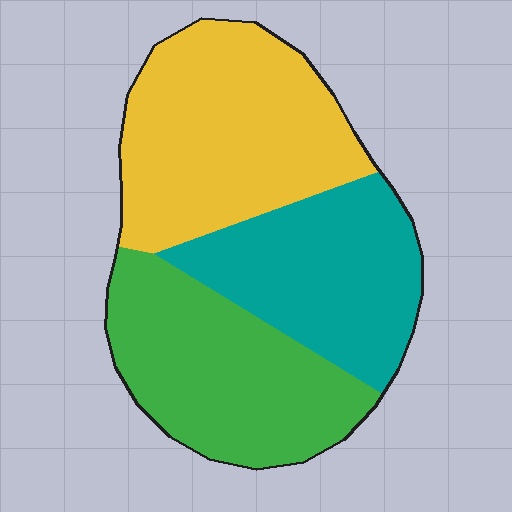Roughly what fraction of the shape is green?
Green covers about 35% of the shape.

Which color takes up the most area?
Yellow, at roughly 40%.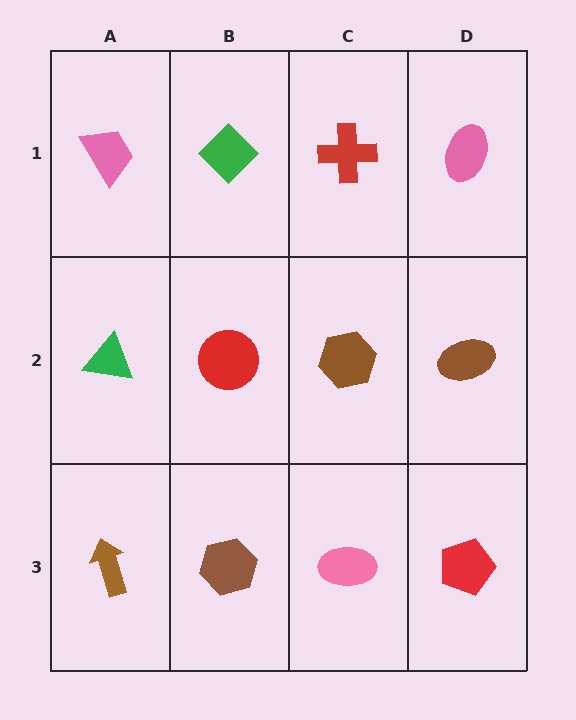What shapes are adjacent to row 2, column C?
A red cross (row 1, column C), a pink ellipse (row 3, column C), a red circle (row 2, column B), a brown ellipse (row 2, column D).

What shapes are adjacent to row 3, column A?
A green triangle (row 2, column A), a brown hexagon (row 3, column B).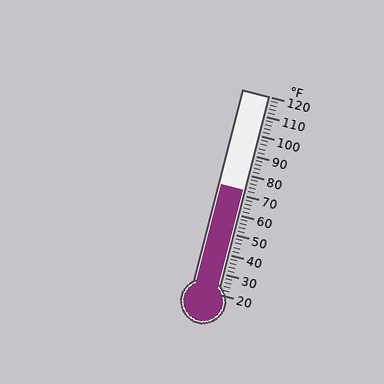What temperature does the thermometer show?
The thermometer shows approximately 72°F.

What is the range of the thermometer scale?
The thermometer scale ranges from 20°F to 120°F.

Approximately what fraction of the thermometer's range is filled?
The thermometer is filled to approximately 50% of its range.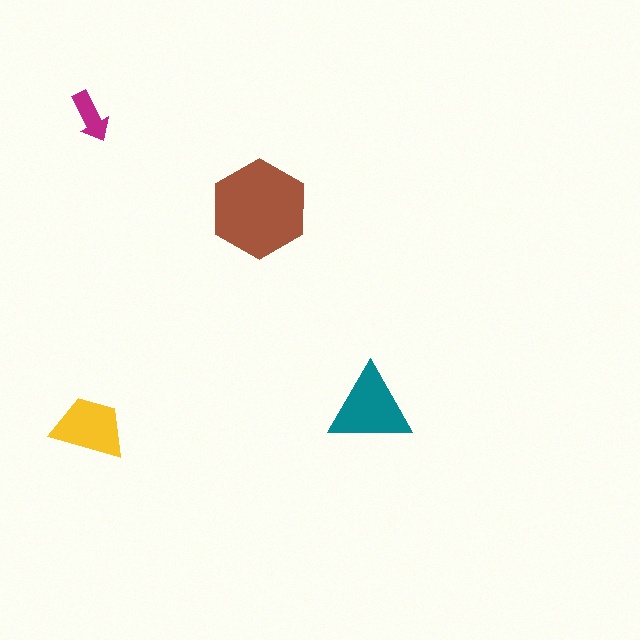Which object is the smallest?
The magenta arrow.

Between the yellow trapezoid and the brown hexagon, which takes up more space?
The brown hexagon.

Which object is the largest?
The brown hexagon.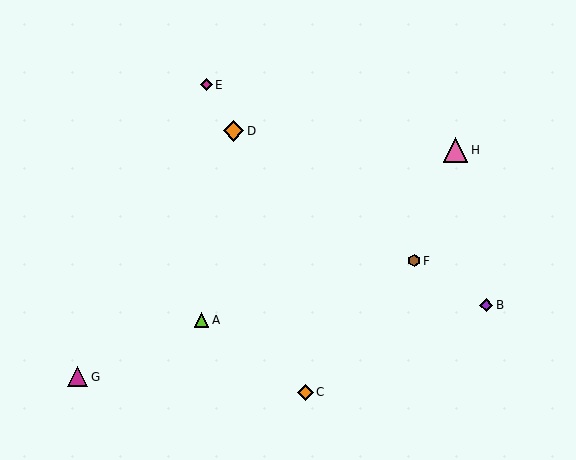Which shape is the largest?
The pink triangle (labeled H) is the largest.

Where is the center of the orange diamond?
The center of the orange diamond is at (234, 131).